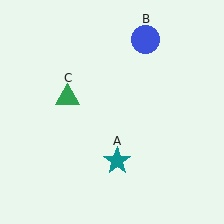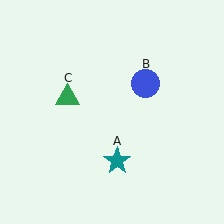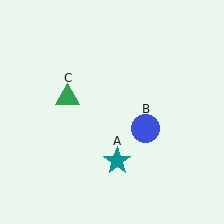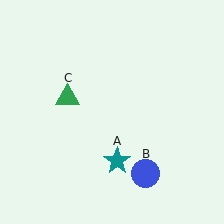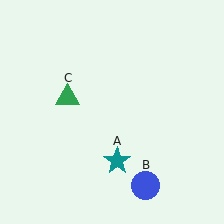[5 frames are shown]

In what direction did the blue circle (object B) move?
The blue circle (object B) moved down.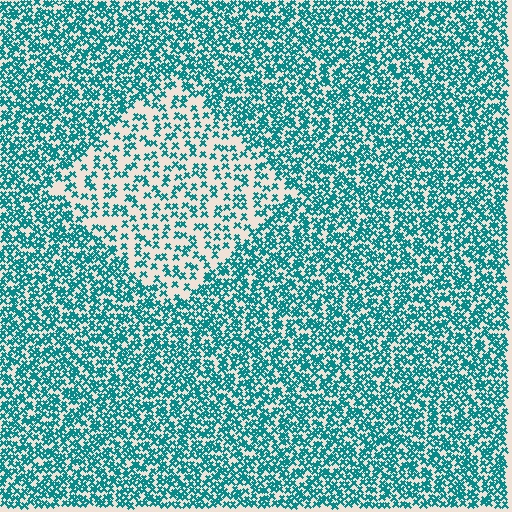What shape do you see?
I see a diamond.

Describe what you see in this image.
The image contains small teal elements arranged at two different densities. A diamond-shaped region is visible where the elements are less densely packed than the surrounding area.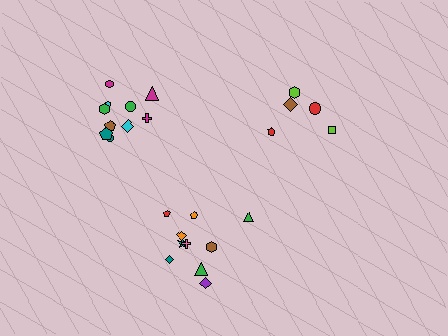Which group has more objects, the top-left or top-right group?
The top-left group.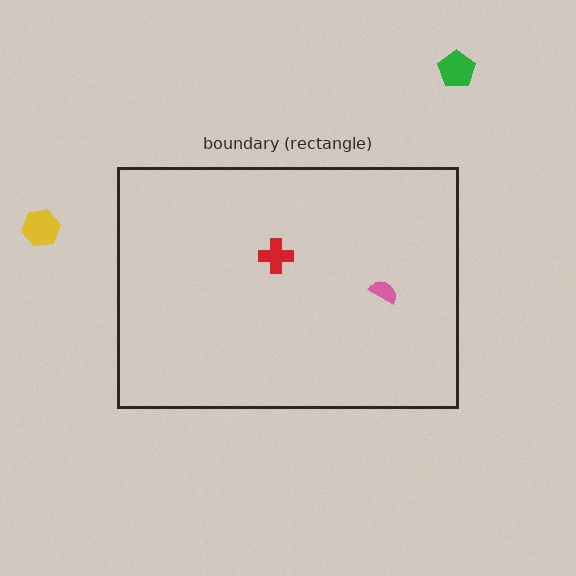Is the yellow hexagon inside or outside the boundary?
Outside.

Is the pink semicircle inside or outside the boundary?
Inside.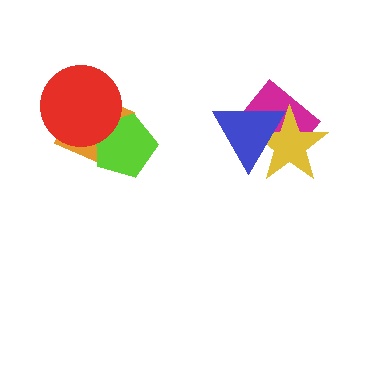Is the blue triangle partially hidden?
No, no other shape covers it.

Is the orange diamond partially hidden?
Yes, it is partially covered by another shape.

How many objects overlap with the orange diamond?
2 objects overlap with the orange diamond.